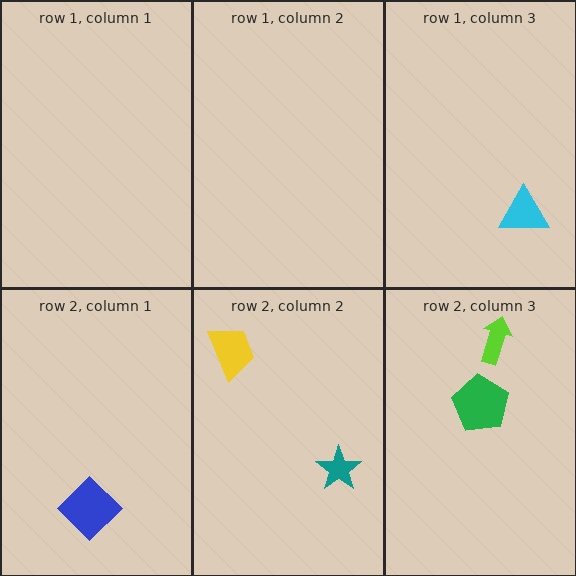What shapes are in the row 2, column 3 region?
The green pentagon, the lime arrow.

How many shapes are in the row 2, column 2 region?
2.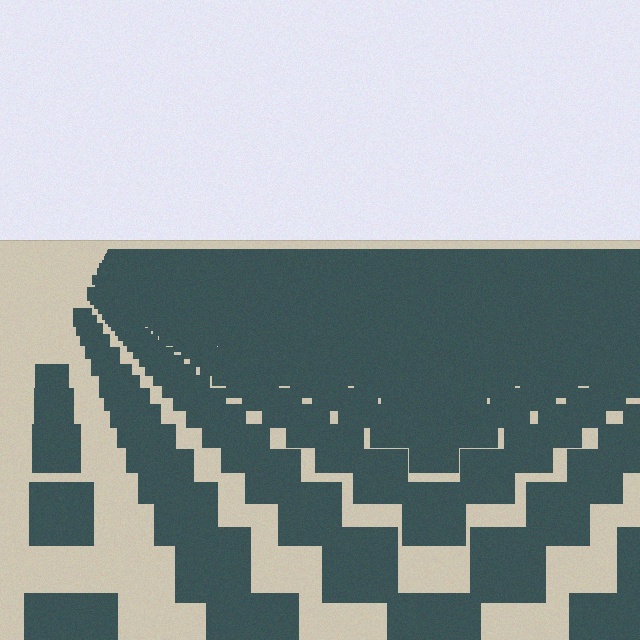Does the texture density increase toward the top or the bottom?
Density increases toward the top.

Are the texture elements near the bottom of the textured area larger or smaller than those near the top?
Larger. Near the bottom, elements are closer to the viewer and appear at a bigger on-screen size.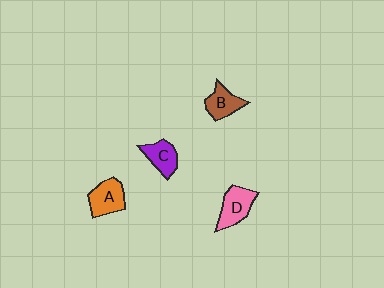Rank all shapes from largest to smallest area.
From largest to smallest: D (pink), A (orange), B (brown), C (purple).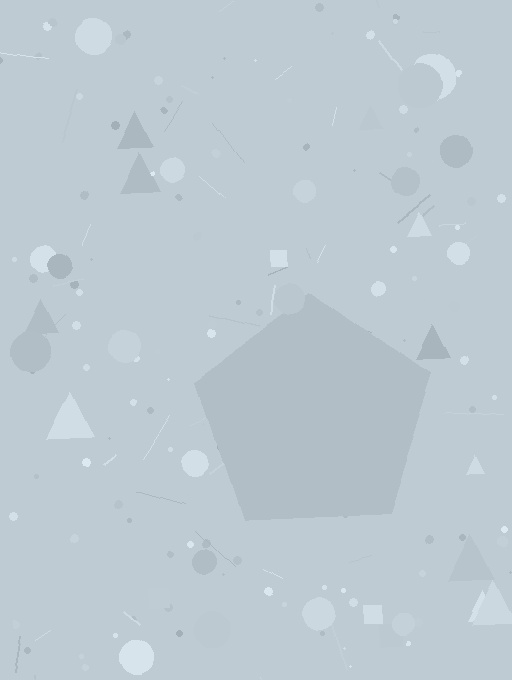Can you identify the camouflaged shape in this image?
The camouflaged shape is a pentagon.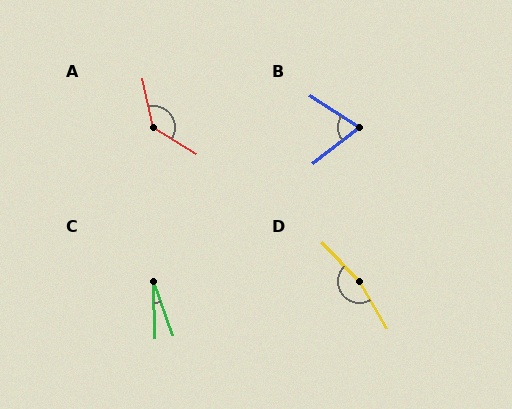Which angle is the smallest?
C, at approximately 19 degrees.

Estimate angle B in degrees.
Approximately 70 degrees.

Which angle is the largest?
D, at approximately 167 degrees.